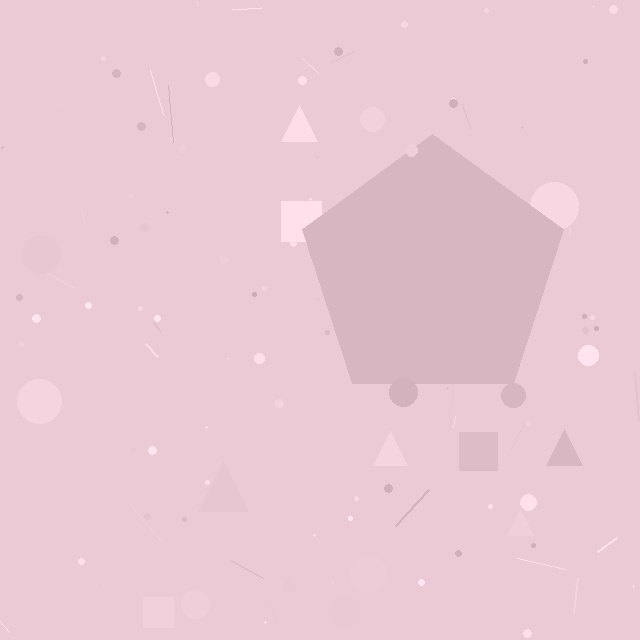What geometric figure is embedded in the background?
A pentagon is embedded in the background.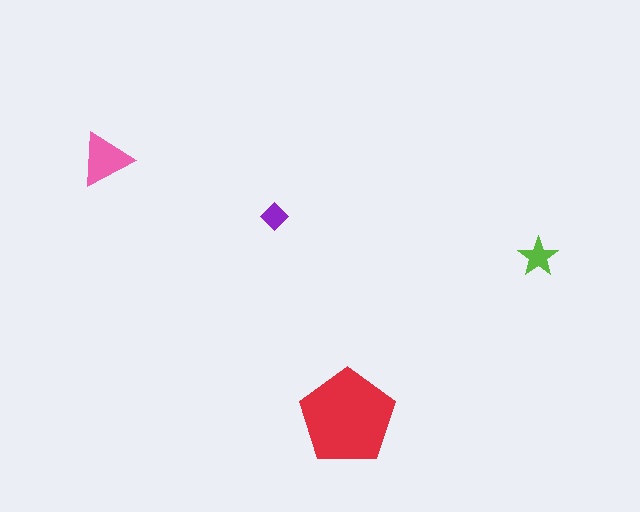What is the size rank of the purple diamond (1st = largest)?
4th.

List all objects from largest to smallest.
The red pentagon, the pink triangle, the lime star, the purple diamond.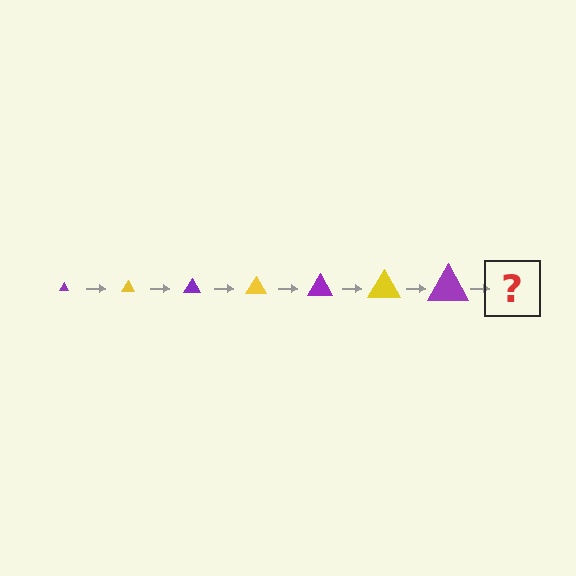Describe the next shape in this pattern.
It should be a yellow triangle, larger than the previous one.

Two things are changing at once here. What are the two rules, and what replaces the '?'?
The two rules are that the triangle grows larger each step and the color cycles through purple and yellow. The '?' should be a yellow triangle, larger than the previous one.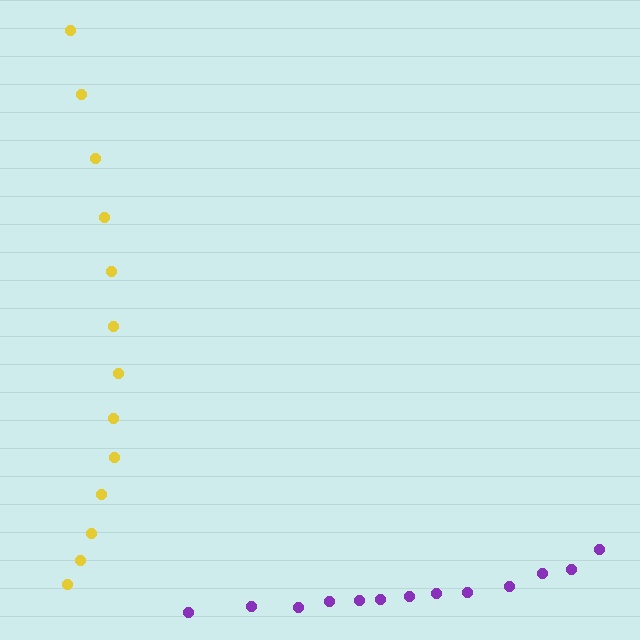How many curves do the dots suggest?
There are 2 distinct paths.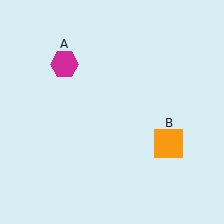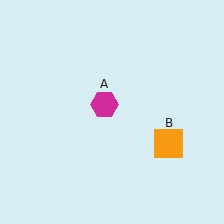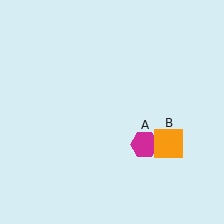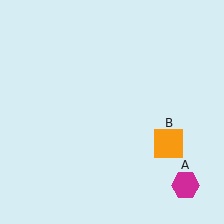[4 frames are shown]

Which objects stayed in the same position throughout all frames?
Orange square (object B) remained stationary.